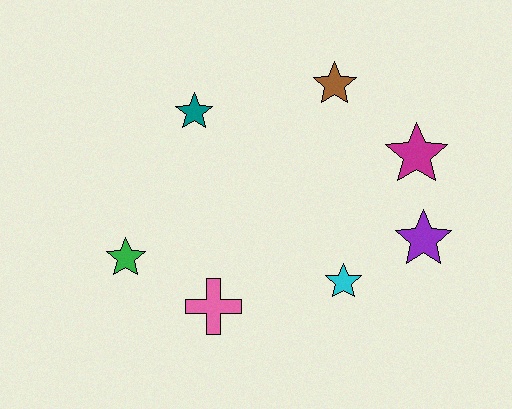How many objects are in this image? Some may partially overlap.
There are 7 objects.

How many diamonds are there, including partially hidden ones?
There are no diamonds.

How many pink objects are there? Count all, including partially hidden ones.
There is 1 pink object.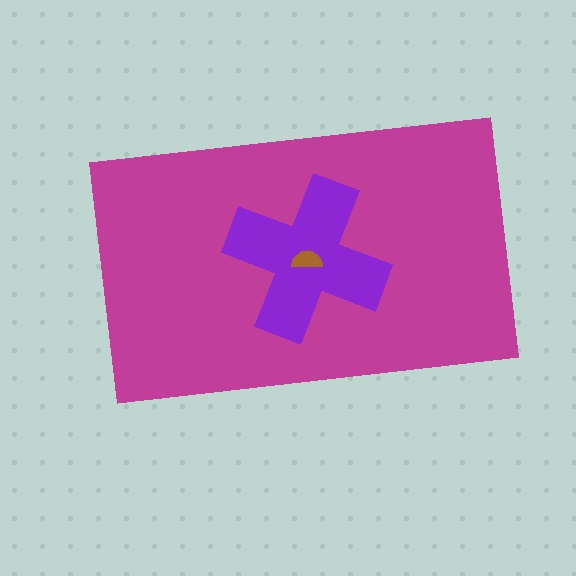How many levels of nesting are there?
3.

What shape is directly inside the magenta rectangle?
The purple cross.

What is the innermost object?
The brown semicircle.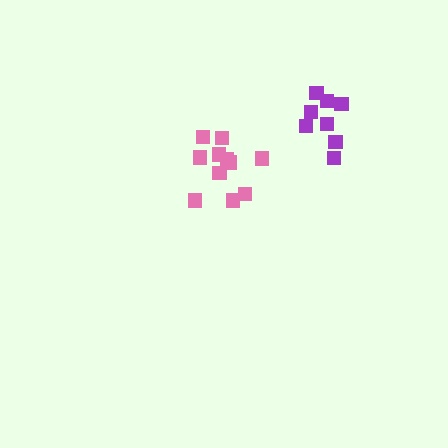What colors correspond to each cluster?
The clusters are colored: purple, pink.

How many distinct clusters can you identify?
There are 2 distinct clusters.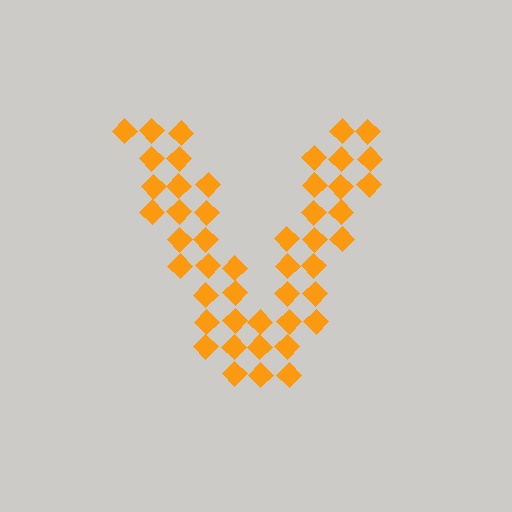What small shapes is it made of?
It is made of small diamonds.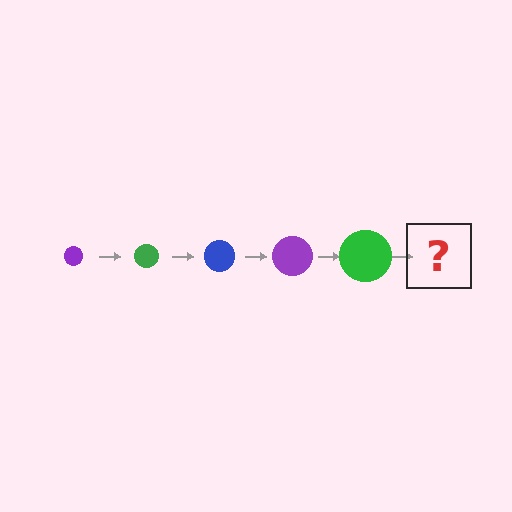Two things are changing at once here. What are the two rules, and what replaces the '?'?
The two rules are that the circle grows larger each step and the color cycles through purple, green, and blue. The '?' should be a blue circle, larger than the previous one.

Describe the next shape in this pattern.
It should be a blue circle, larger than the previous one.